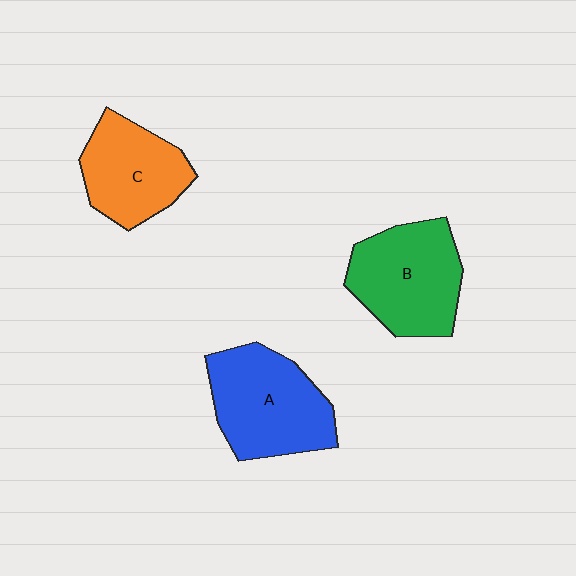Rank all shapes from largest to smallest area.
From largest to smallest: A (blue), B (green), C (orange).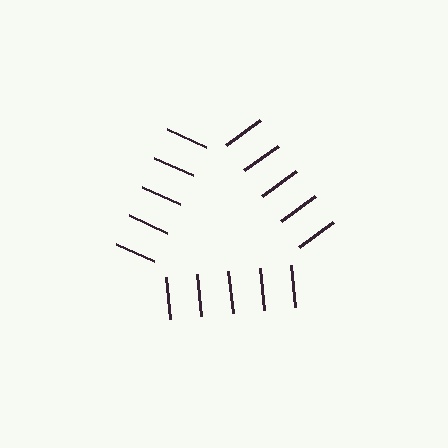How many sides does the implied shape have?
3 sides — the line-ends trace a triangle.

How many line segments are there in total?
15 — 5 along each of the 3 edges.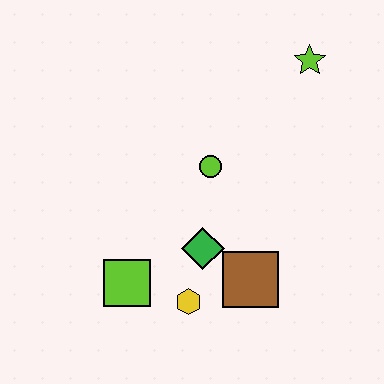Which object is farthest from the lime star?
The lime square is farthest from the lime star.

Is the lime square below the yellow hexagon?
No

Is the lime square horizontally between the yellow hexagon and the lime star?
No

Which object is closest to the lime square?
The yellow hexagon is closest to the lime square.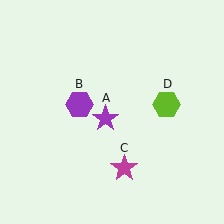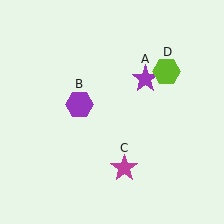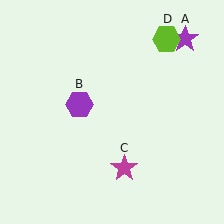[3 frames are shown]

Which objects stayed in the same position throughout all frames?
Purple hexagon (object B) and magenta star (object C) remained stationary.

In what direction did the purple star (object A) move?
The purple star (object A) moved up and to the right.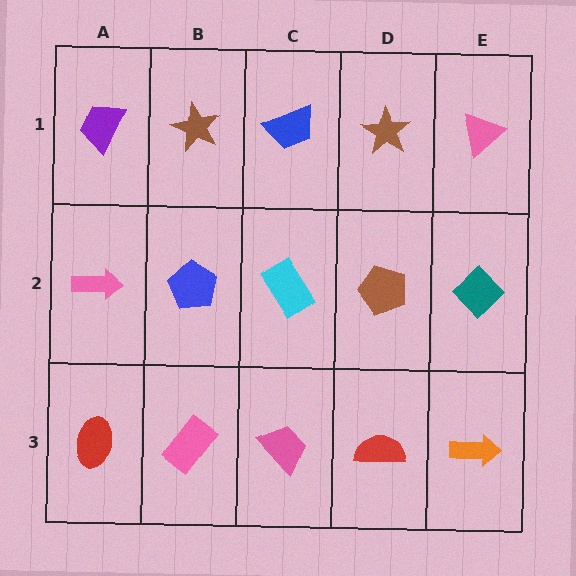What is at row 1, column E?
A pink triangle.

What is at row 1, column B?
A brown star.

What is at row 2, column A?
A pink arrow.